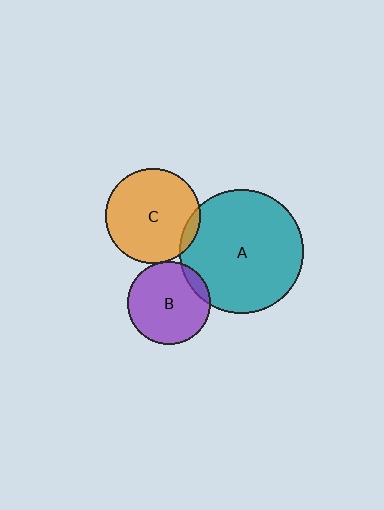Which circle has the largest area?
Circle A (teal).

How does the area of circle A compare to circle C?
Approximately 1.7 times.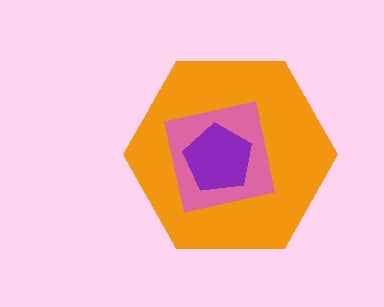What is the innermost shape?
The purple pentagon.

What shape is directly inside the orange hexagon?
The pink square.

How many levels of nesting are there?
3.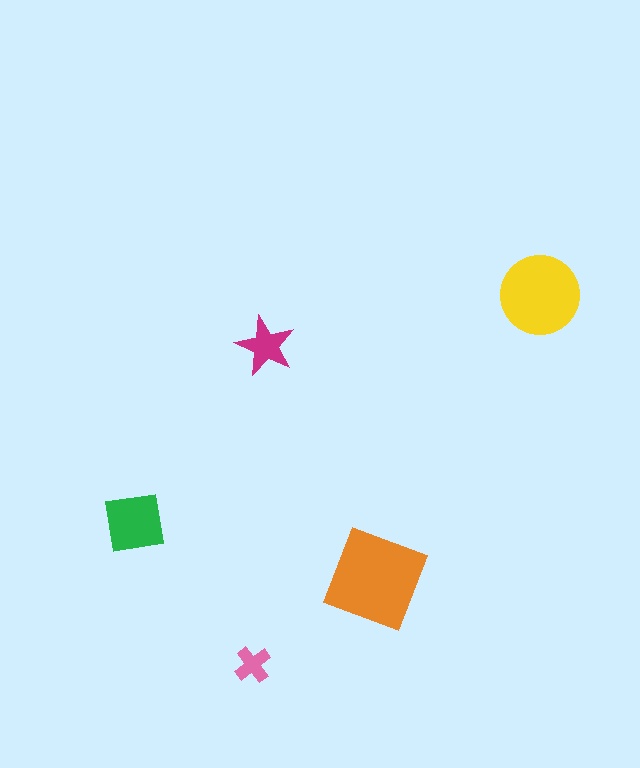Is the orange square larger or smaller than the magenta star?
Larger.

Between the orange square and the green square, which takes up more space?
The orange square.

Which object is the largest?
The orange square.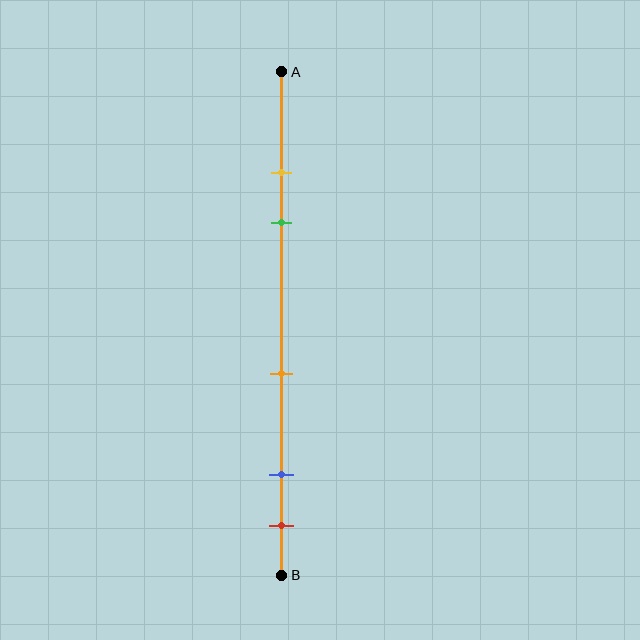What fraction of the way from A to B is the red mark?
The red mark is approximately 90% (0.9) of the way from A to B.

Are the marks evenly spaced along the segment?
No, the marks are not evenly spaced.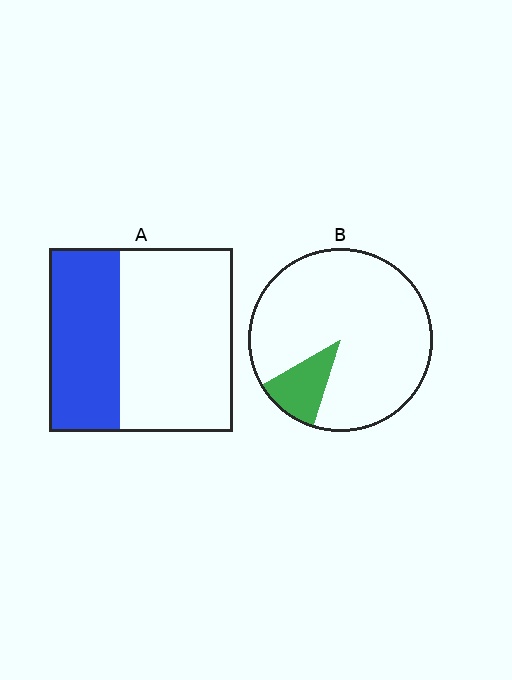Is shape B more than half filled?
No.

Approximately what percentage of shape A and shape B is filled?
A is approximately 40% and B is approximately 10%.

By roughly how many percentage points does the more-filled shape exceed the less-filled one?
By roughly 25 percentage points (A over B).